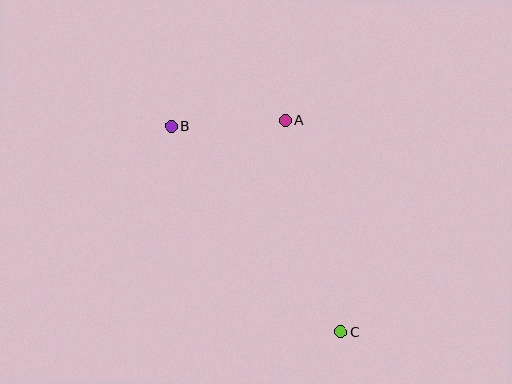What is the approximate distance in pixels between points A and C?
The distance between A and C is approximately 219 pixels.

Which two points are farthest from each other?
Points B and C are farthest from each other.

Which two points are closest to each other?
Points A and B are closest to each other.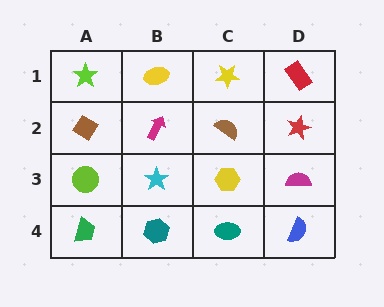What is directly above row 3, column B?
A magenta arrow.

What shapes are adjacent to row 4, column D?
A magenta semicircle (row 3, column D), a teal ellipse (row 4, column C).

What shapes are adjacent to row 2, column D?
A red rectangle (row 1, column D), a magenta semicircle (row 3, column D), a brown semicircle (row 2, column C).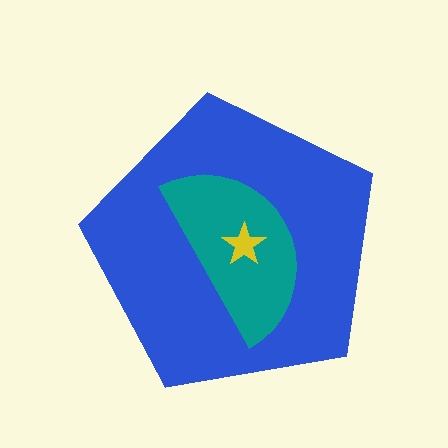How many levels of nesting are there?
3.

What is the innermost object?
The yellow star.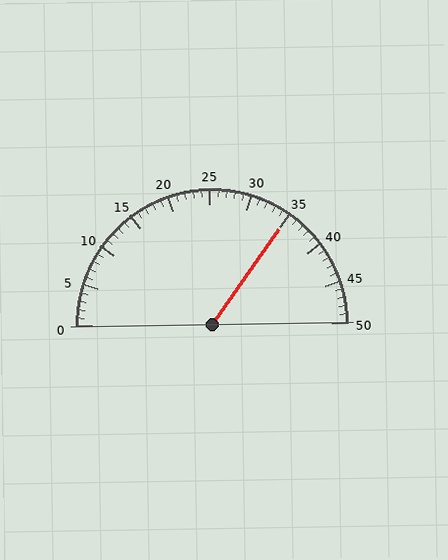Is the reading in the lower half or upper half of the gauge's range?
The reading is in the upper half of the range (0 to 50).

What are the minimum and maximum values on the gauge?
The gauge ranges from 0 to 50.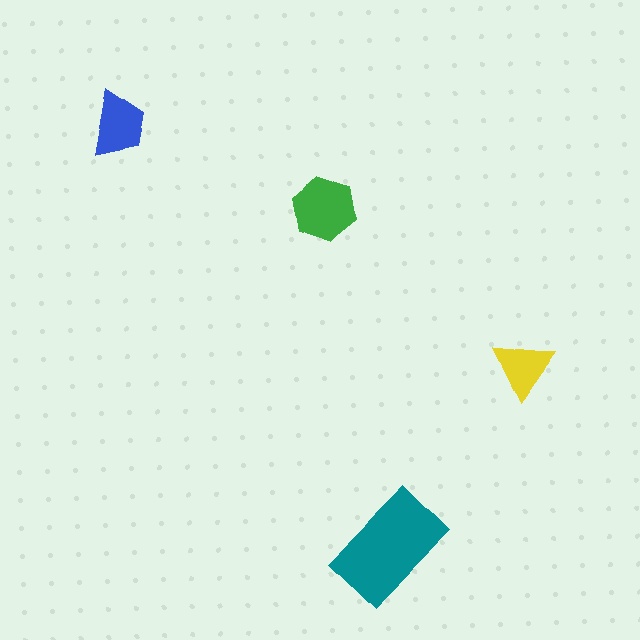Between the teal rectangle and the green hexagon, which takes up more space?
The teal rectangle.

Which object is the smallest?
The yellow triangle.